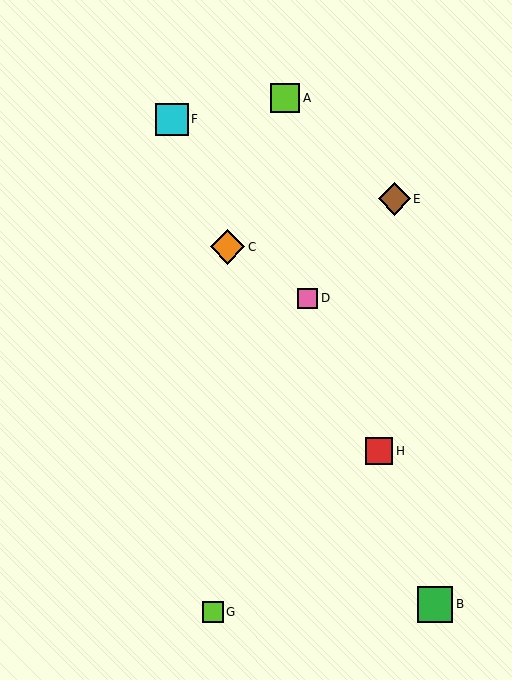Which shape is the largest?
The green square (labeled B) is the largest.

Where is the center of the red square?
The center of the red square is at (379, 451).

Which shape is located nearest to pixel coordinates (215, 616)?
The lime square (labeled G) at (213, 612) is nearest to that location.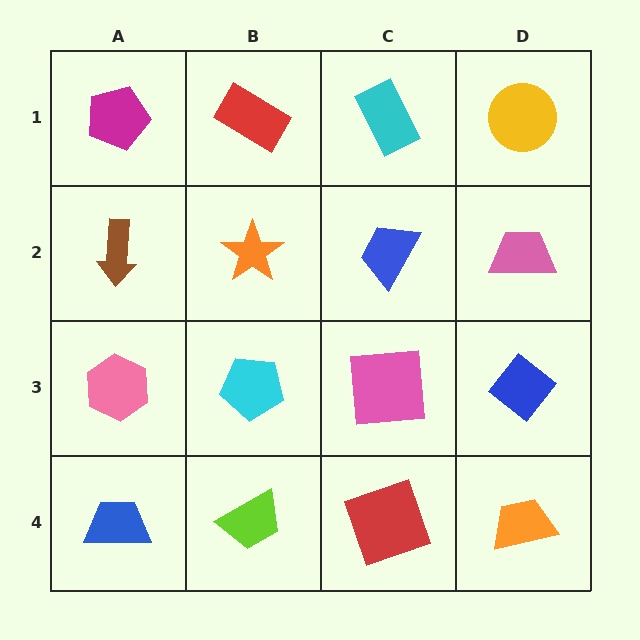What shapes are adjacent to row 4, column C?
A pink square (row 3, column C), a lime trapezoid (row 4, column B), an orange trapezoid (row 4, column D).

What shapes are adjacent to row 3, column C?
A blue trapezoid (row 2, column C), a red square (row 4, column C), a cyan pentagon (row 3, column B), a blue diamond (row 3, column D).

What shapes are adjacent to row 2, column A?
A magenta pentagon (row 1, column A), a pink hexagon (row 3, column A), an orange star (row 2, column B).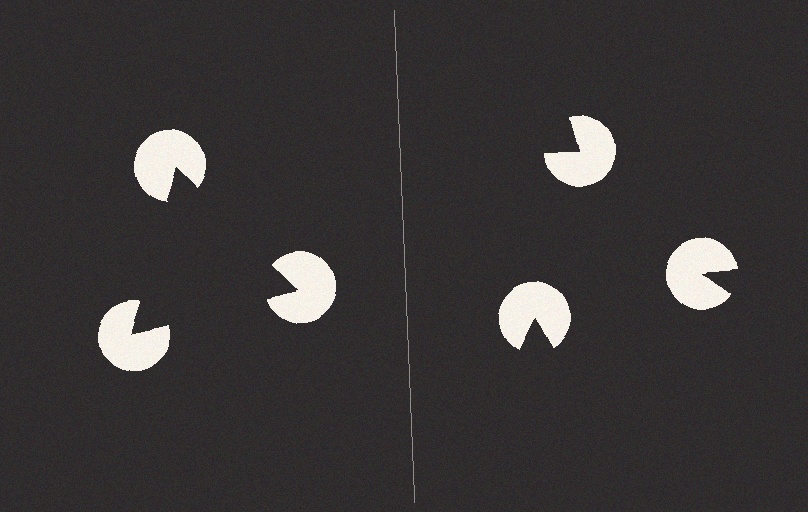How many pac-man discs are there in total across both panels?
6 — 3 on each side.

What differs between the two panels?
The pac-man discs are positioned identically on both sides; only the wedge orientations differ. On the left they align to a triangle; on the right they are misaligned.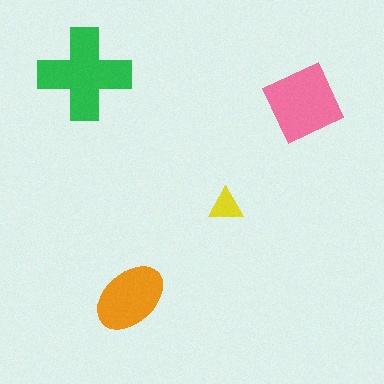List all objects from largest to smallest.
The green cross, the pink diamond, the orange ellipse, the yellow triangle.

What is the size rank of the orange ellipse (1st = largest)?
3rd.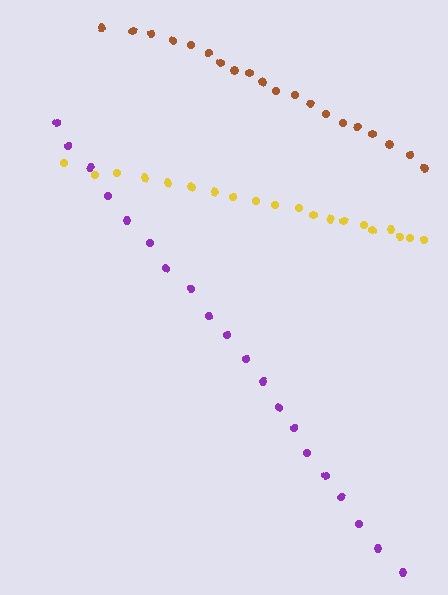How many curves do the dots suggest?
There are 3 distinct paths.